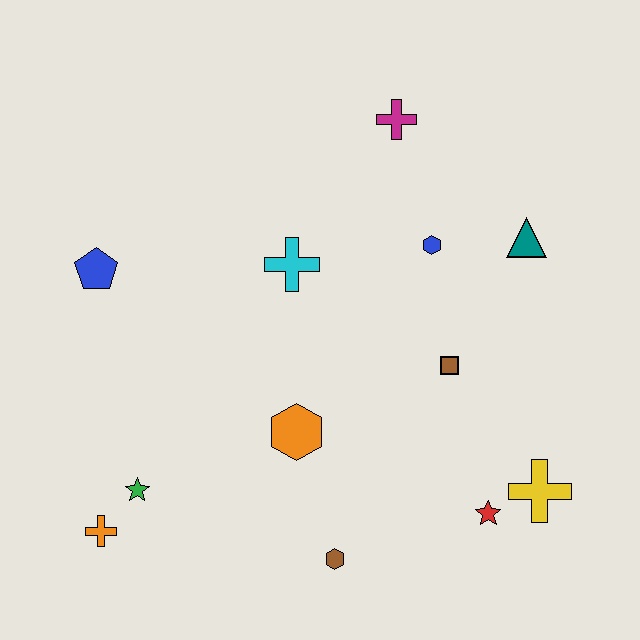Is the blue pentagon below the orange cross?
No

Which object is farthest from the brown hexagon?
The magenta cross is farthest from the brown hexagon.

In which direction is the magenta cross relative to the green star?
The magenta cross is above the green star.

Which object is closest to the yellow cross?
The red star is closest to the yellow cross.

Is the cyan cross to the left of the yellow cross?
Yes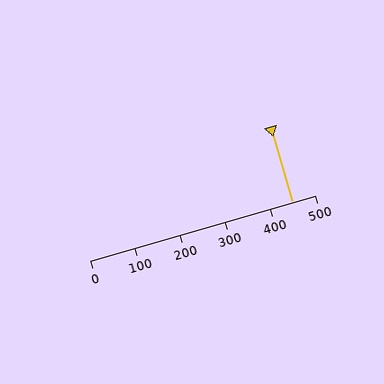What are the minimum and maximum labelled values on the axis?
The axis runs from 0 to 500.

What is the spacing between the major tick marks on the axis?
The major ticks are spaced 100 apart.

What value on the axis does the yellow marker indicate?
The marker indicates approximately 450.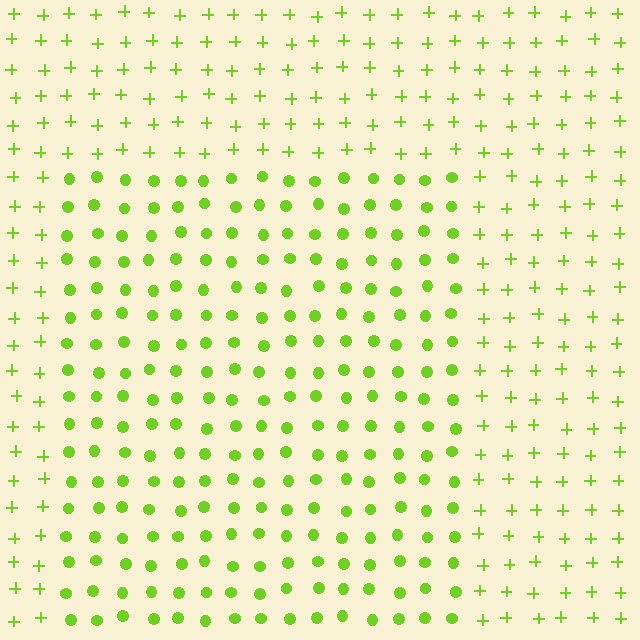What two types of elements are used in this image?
The image uses circles inside the rectangle region and plus signs outside it.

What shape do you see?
I see a rectangle.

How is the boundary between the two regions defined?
The boundary is defined by a change in element shape: circles inside vs. plus signs outside. All elements share the same color and spacing.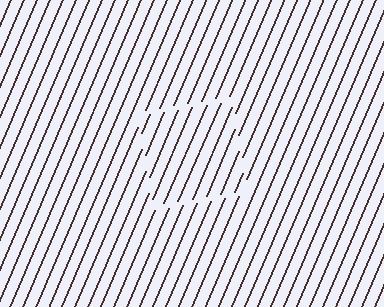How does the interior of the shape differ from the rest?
The interior of the shape contains the same grating, shifted by half a period — the contour is defined by the phase discontinuity where line-ends from the inner and outer gratings abut.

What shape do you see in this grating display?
An illusory square. The interior of the shape contains the same grating, shifted by half a period — the contour is defined by the phase discontinuity where line-ends from the inner and outer gratings abut.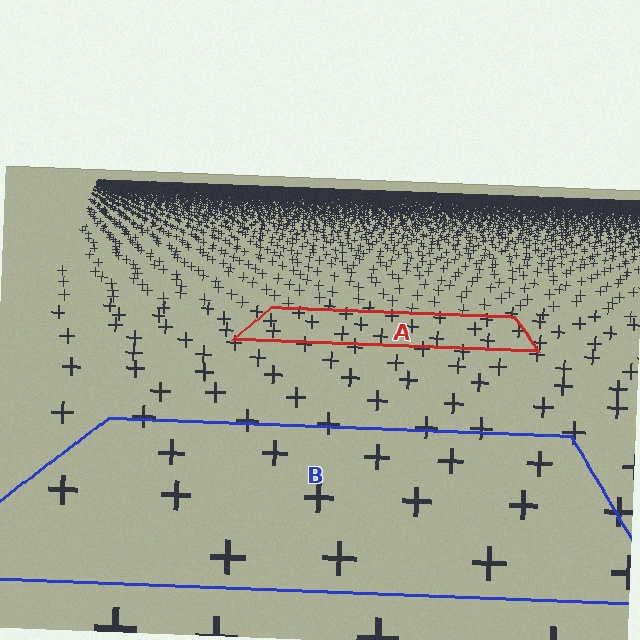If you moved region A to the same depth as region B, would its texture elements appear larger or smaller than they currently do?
They would appear larger. At a closer depth, the same texture elements are projected at a bigger on-screen size.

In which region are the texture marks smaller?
The texture marks are smaller in region A, because it is farther away.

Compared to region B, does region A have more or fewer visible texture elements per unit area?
Region A has more texture elements per unit area — they are packed more densely because it is farther away.